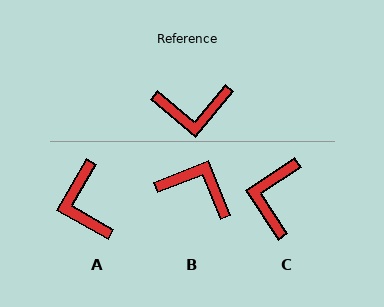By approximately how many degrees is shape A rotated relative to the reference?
Approximately 80 degrees clockwise.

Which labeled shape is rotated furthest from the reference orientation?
B, about 152 degrees away.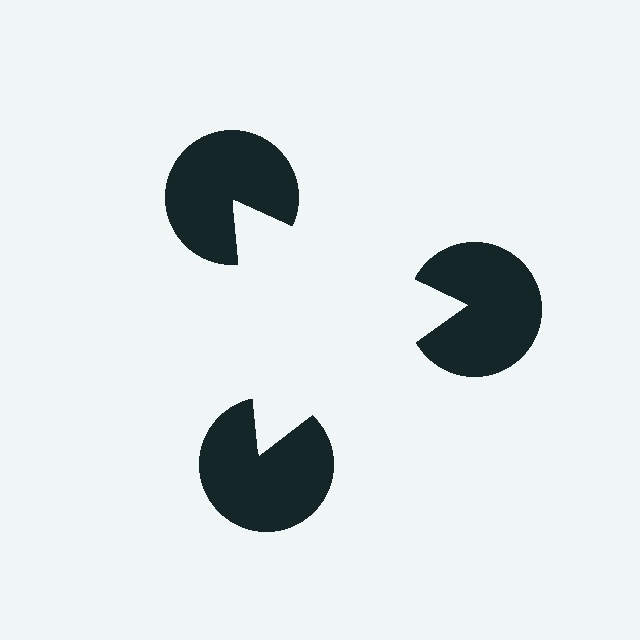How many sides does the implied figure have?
3 sides.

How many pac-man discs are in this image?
There are 3 — one at each vertex of the illusory triangle.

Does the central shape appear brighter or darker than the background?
It typically appears slightly brighter than the background, even though no actual brightness change is drawn.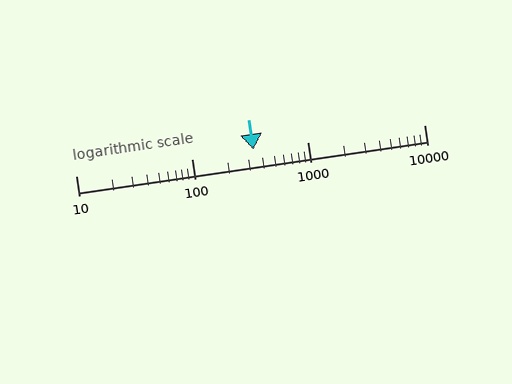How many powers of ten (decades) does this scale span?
The scale spans 3 decades, from 10 to 10000.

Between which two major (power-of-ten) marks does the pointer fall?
The pointer is between 100 and 1000.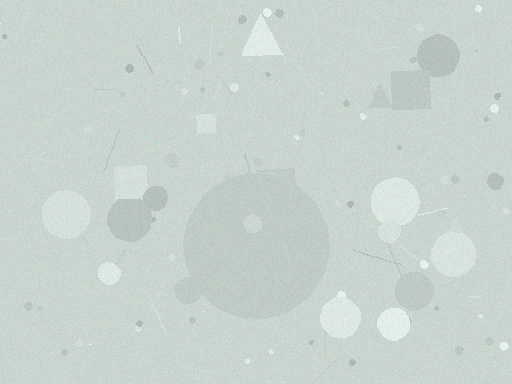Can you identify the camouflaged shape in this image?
The camouflaged shape is a circle.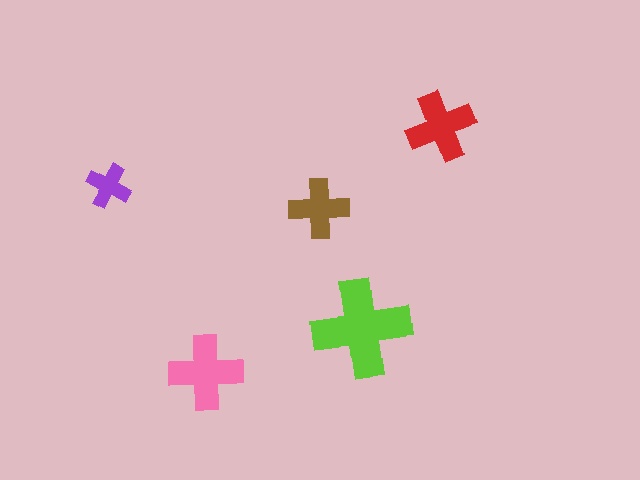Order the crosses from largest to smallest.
the lime one, the pink one, the red one, the brown one, the purple one.